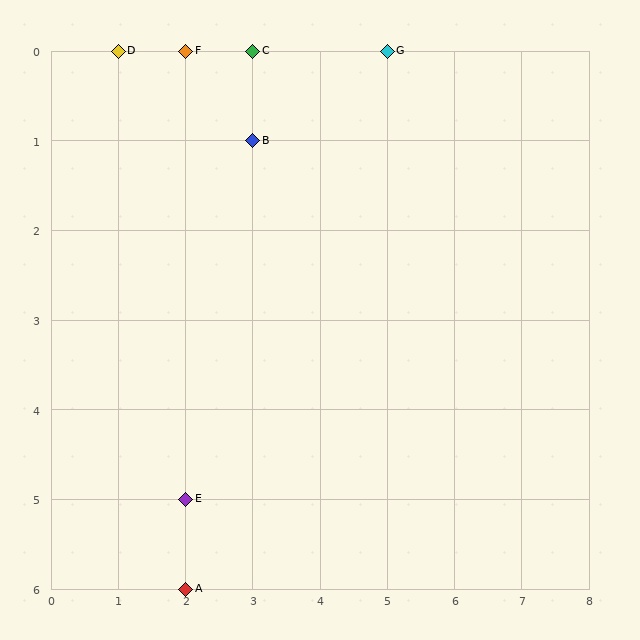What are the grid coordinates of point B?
Point B is at grid coordinates (3, 1).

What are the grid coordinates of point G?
Point G is at grid coordinates (5, 0).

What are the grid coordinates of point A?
Point A is at grid coordinates (2, 6).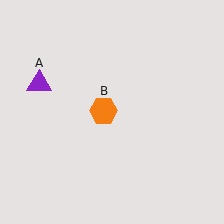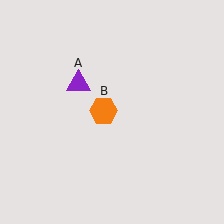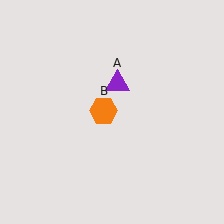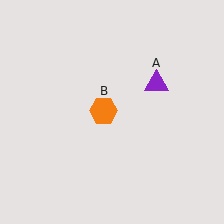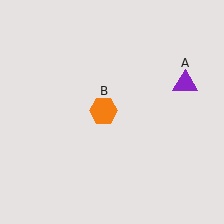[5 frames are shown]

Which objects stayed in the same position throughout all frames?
Orange hexagon (object B) remained stationary.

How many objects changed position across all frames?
1 object changed position: purple triangle (object A).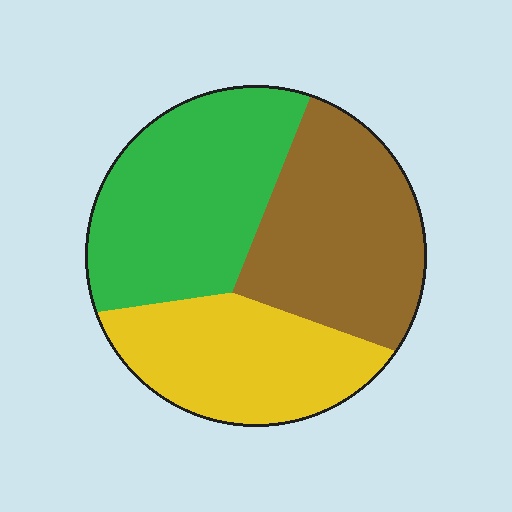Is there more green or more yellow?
Green.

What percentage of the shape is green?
Green takes up about three eighths (3/8) of the shape.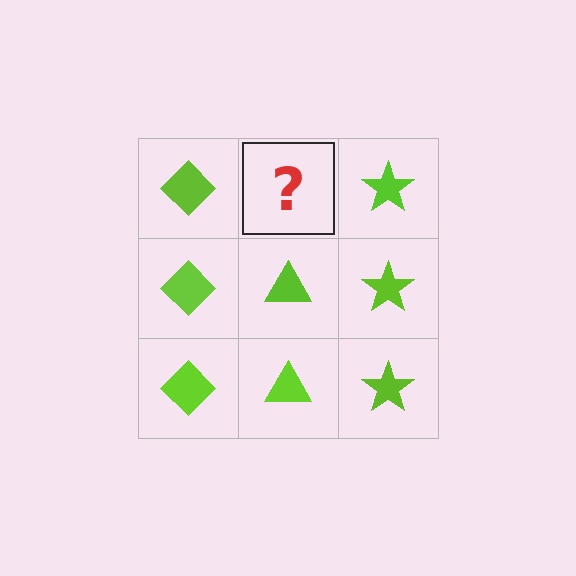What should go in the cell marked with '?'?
The missing cell should contain a lime triangle.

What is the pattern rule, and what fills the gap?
The rule is that each column has a consistent shape. The gap should be filled with a lime triangle.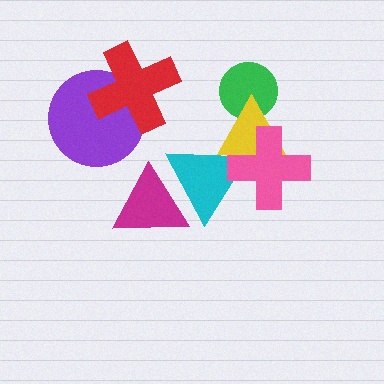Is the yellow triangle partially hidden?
Yes, it is partially covered by another shape.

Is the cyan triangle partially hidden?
Yes, it is partially covered by another shape.